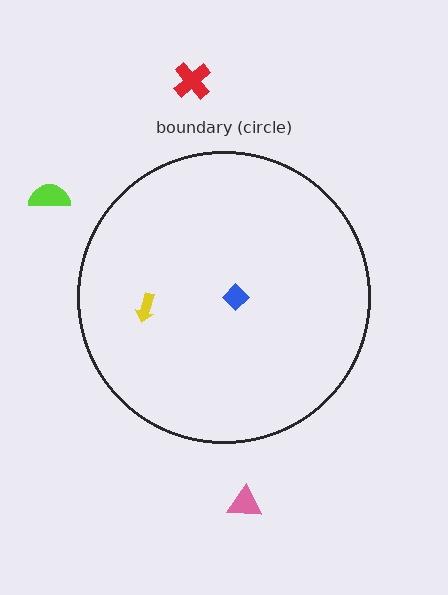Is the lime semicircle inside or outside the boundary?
Outside.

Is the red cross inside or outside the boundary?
Outside.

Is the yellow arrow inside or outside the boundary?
Inside.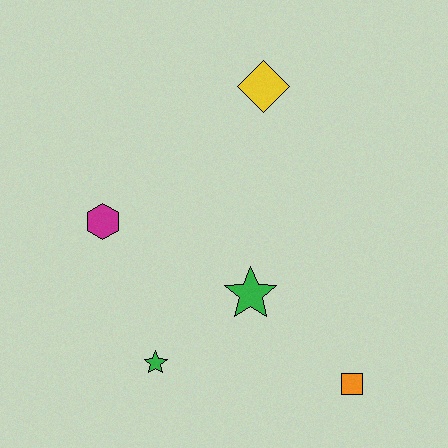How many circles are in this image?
There are no circles.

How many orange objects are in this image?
There is 1 orange object.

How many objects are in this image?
There are 5 objects.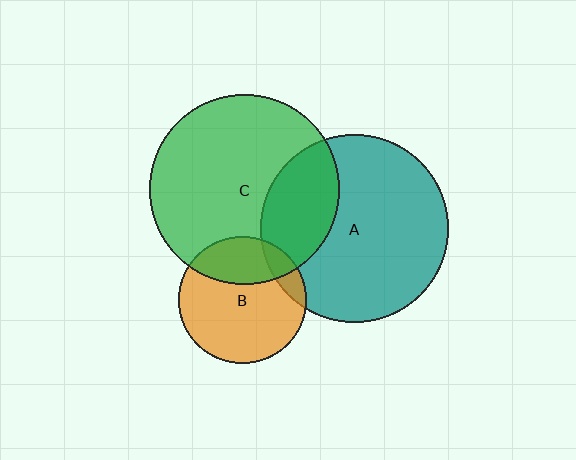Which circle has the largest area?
Circle C (green).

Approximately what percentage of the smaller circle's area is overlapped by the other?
Approximately 10%.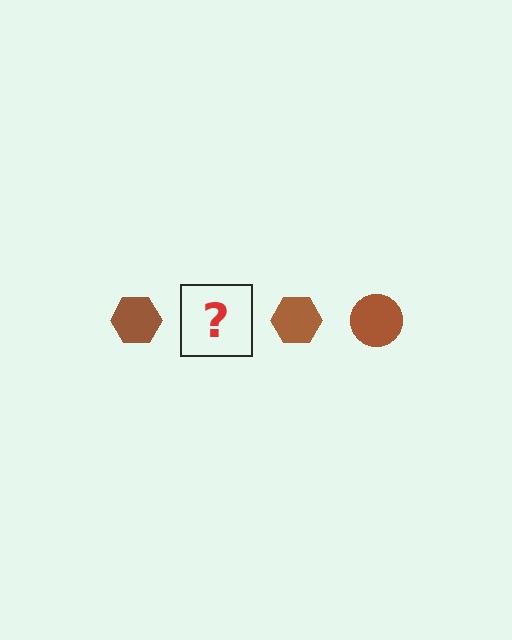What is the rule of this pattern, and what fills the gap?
The rule is that the pattern cycles through hexagon, circle shapes in brown. The gap should be filled with a brown circle.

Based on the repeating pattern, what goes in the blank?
The blank should be a brown circle.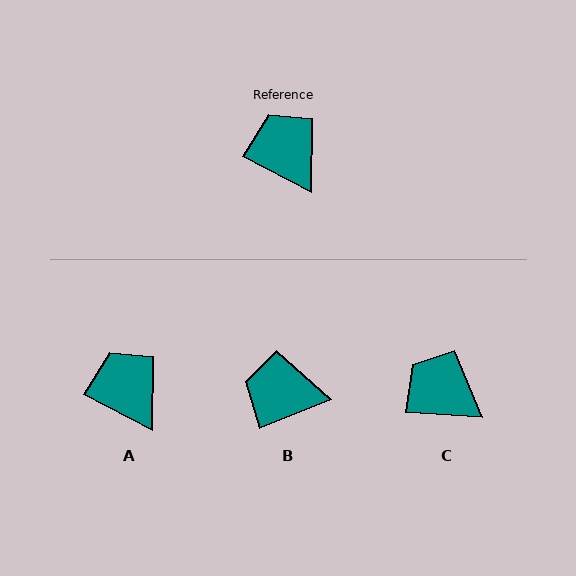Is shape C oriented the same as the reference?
No, it is off by about 24 degrees.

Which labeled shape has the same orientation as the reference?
A.